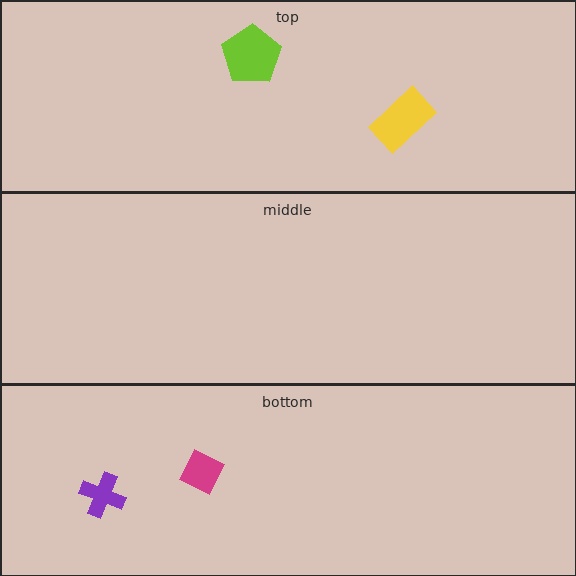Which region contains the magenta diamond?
The bottom region.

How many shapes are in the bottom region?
2.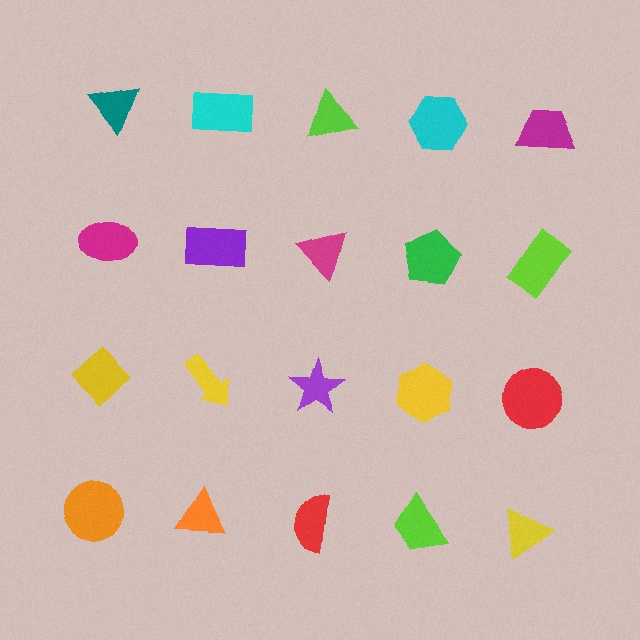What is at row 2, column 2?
A purple rectangle.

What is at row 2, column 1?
A magenta ellipse.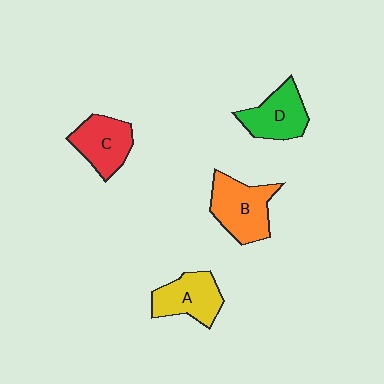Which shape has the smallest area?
Shape A (yellow).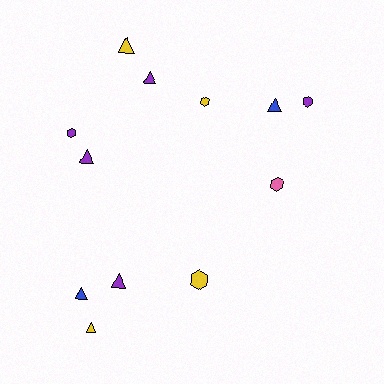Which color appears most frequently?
Purple, with 5 objects.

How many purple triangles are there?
There are 3 purple triangles.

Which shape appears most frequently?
Triangle, with 7 objects.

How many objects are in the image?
There are 12 objects.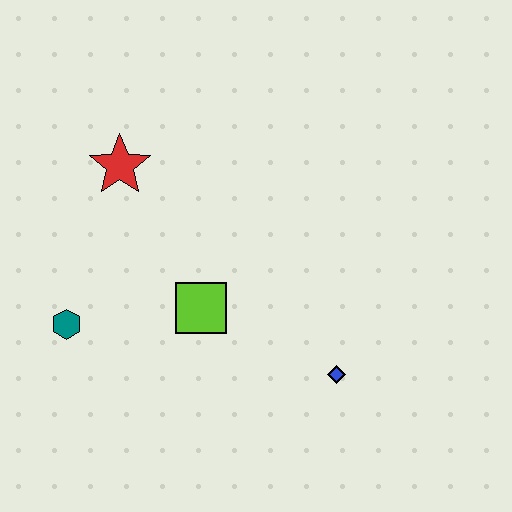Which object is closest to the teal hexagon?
The lime square is closest to the teal hexagon.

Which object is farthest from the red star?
The blue diamond is farthest from the red star.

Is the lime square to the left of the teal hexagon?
No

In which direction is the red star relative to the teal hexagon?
The red star is above the teal hexagon.